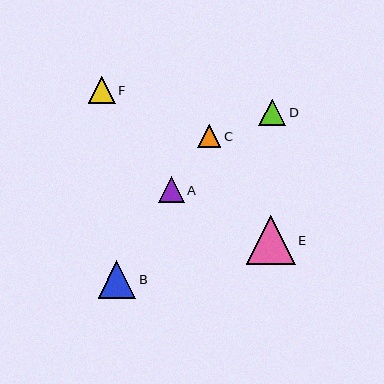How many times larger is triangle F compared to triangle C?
Triangle F is approximately 1.2 times the size of triangle C.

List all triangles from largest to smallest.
From largest to smallest: E, B, D, F, A, C.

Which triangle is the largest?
Triangle E is the largest with a size of approximately 49 pixels.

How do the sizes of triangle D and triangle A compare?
Triangle D and triangle A are approximately the same size.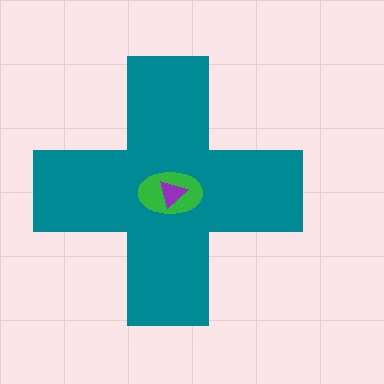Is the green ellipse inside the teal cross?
Yes.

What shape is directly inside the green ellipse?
The purple triangle.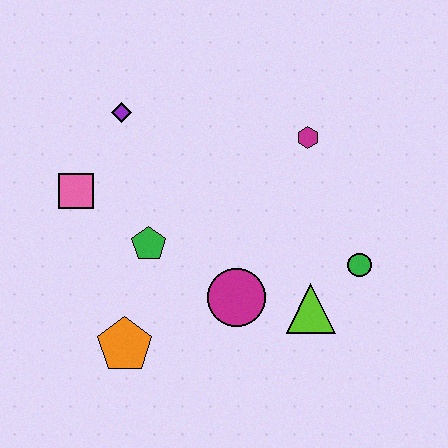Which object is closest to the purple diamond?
The pink square is closest to the purple diamond.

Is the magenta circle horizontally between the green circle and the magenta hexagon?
No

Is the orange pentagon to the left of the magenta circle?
Yes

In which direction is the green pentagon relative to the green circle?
The green pentagon is to the left of the green circle.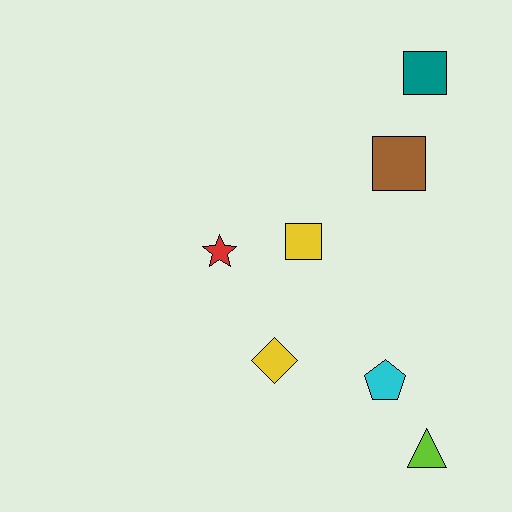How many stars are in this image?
There is 1 star.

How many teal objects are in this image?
There is 1 teal object.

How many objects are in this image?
There are 7 objects.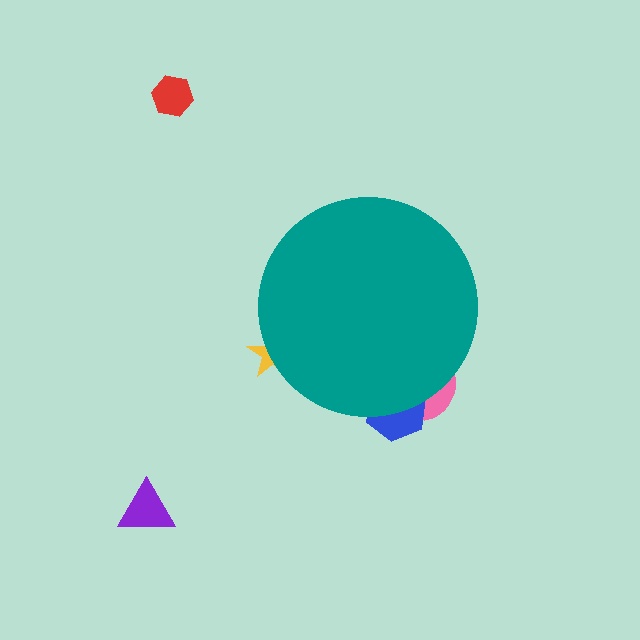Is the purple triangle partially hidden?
No, the purple triangle is fully visible.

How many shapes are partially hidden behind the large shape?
3 shapes are partially hidden.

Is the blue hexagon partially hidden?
Yes, the blue hexagon is partially hidden behind the teal circle.